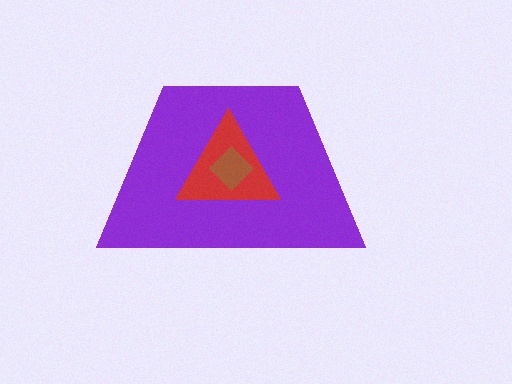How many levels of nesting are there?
3.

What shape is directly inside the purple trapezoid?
The red triangle.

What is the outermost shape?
The purple trapezoid.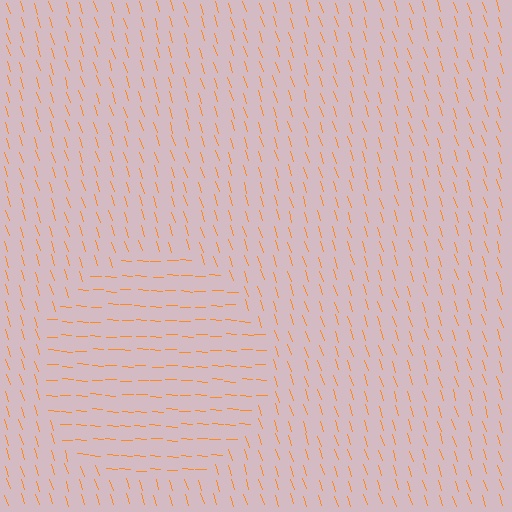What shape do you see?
I see a circle.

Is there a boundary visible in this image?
Yes, there is a texture boundary formed by a change in line orientation.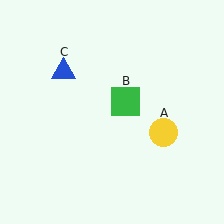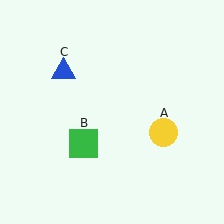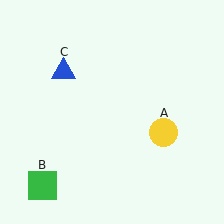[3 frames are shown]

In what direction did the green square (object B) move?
The green square (object B) moved down and to the left.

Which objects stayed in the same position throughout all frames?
Yellow circle (object A) and blue triangle (object C) remained stationary.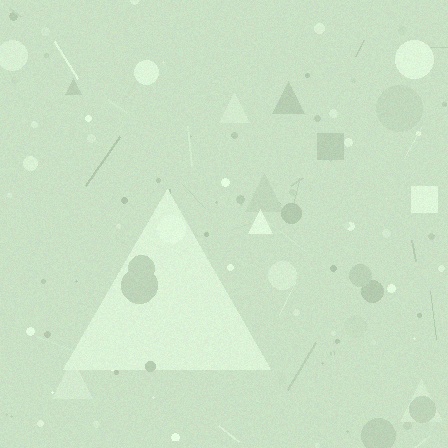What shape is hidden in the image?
A triangle is hidden in the image.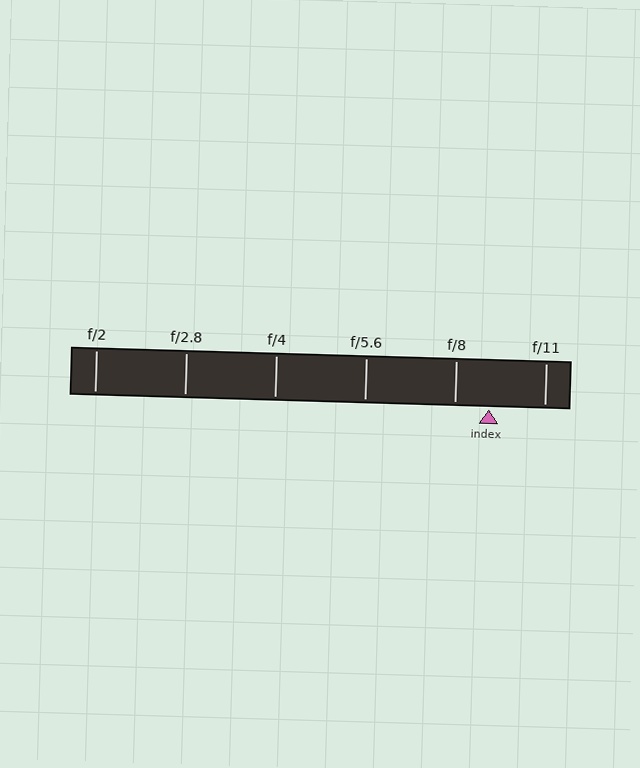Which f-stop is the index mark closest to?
The index mark is closest to f/8.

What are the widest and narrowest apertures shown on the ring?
The widest aperture shown is f/2 and the narrowest is f/11.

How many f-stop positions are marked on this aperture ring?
There are 6 f-stop positions marked.